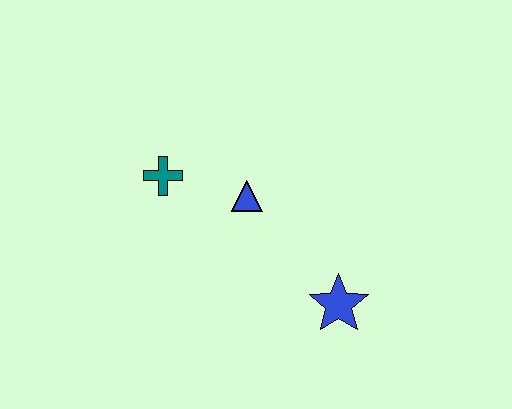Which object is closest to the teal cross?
The blue triangle is closest to the teal cross.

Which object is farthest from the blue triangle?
The blue star is farthest from the blue triangle.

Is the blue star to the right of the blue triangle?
Yes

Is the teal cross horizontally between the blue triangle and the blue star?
No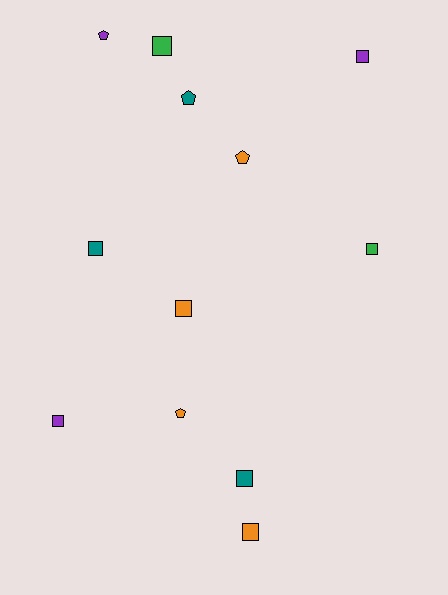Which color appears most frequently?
Orange, with 4 objects.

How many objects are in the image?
There are 12 objects.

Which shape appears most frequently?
Square, with 8 objects.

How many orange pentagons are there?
There are 2 orange pentagons.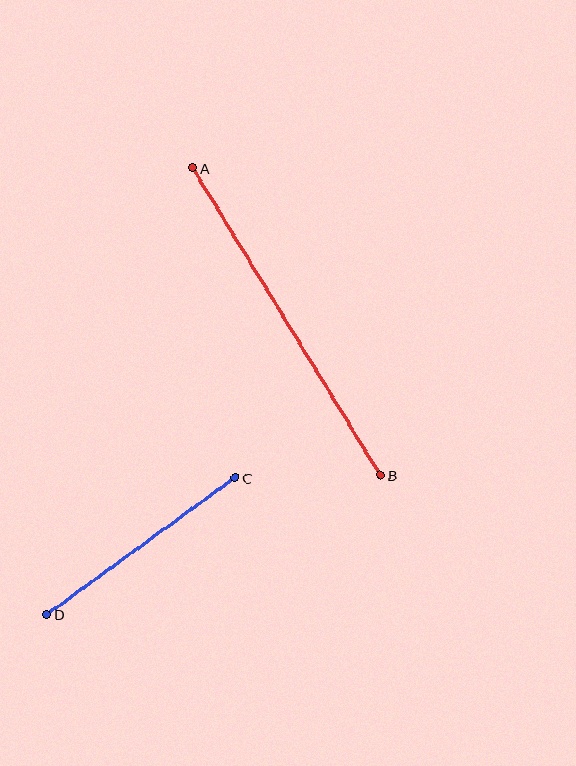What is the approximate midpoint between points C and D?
The midpoint is at approximately (141, 546) pixels.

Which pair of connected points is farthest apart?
Points A and B are farthest apart.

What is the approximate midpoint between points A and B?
The midpoint is at approximately (287, 322) pixels.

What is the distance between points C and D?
The distance is approximately 232 pixels.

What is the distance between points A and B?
The distance is approximately 360 pixels.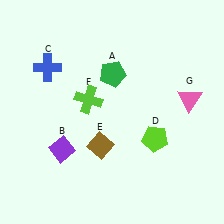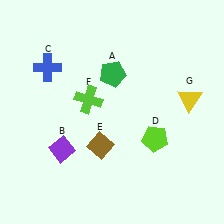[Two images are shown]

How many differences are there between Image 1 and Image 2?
There is 1 difference between the two images.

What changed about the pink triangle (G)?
In Image 1, G is pink. In Image 2, it changed to yellow.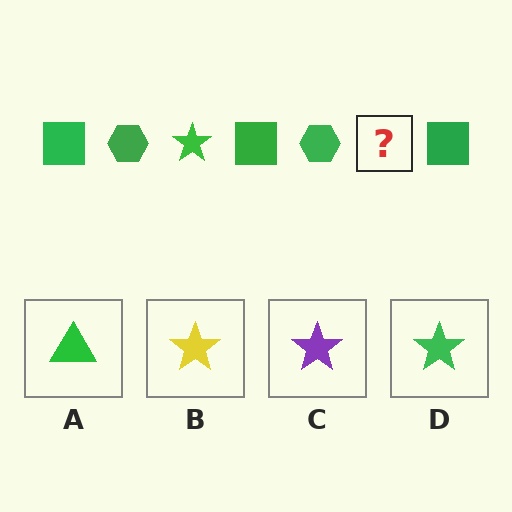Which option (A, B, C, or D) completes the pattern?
D.